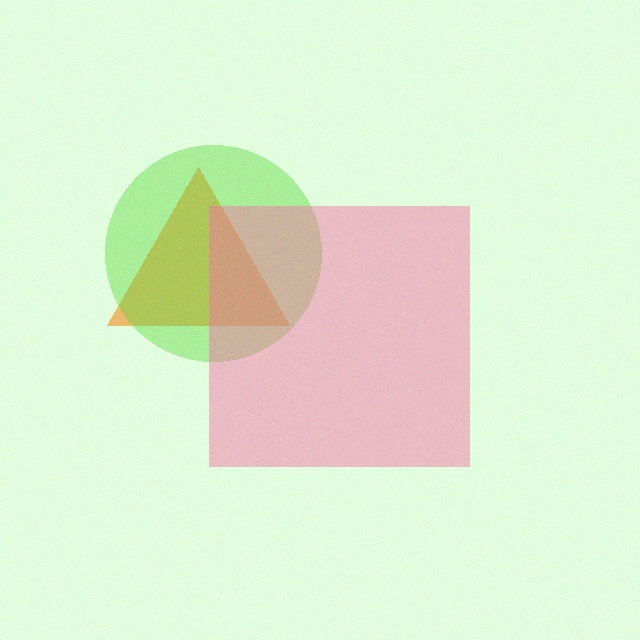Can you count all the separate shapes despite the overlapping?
Yes, there are 3 separate shapes.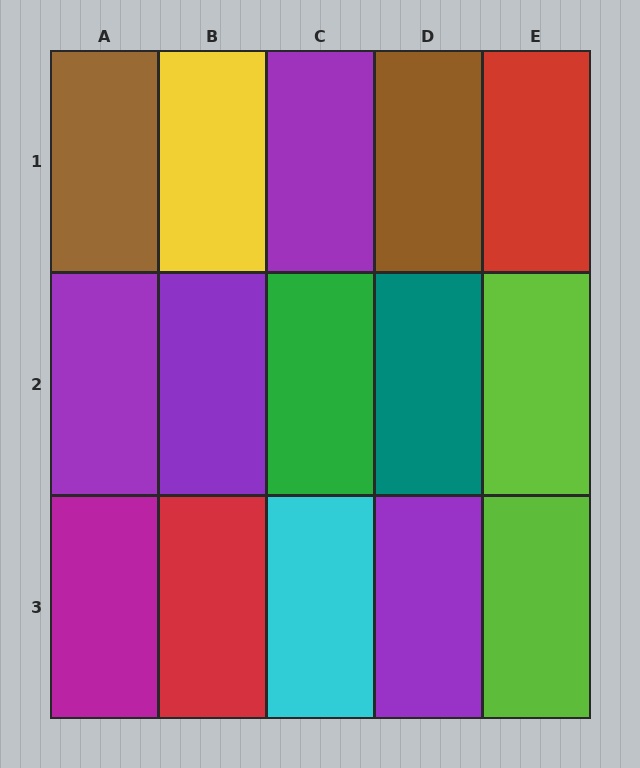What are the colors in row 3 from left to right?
Magenta, red, cyan, purple, lime.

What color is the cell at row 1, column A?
Brown.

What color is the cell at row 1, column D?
Brown.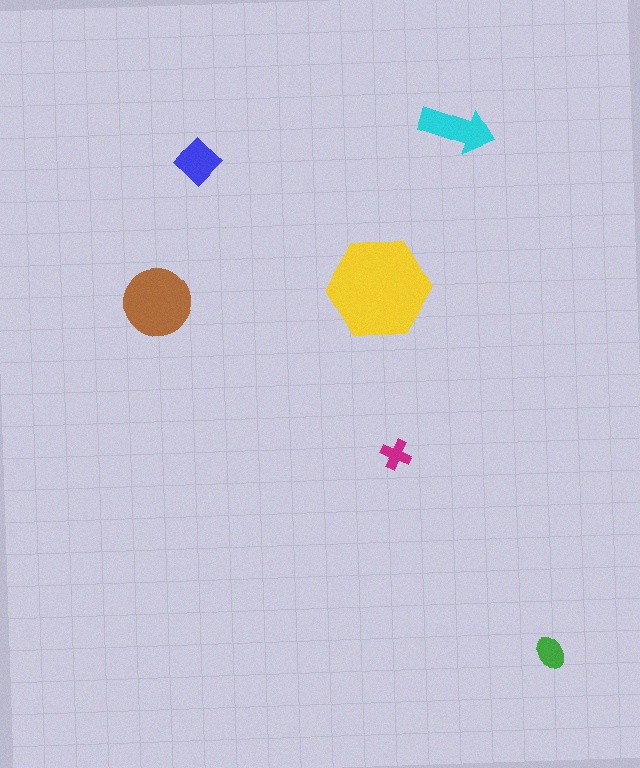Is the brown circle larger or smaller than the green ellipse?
Larger.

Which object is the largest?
The yellow hexagon.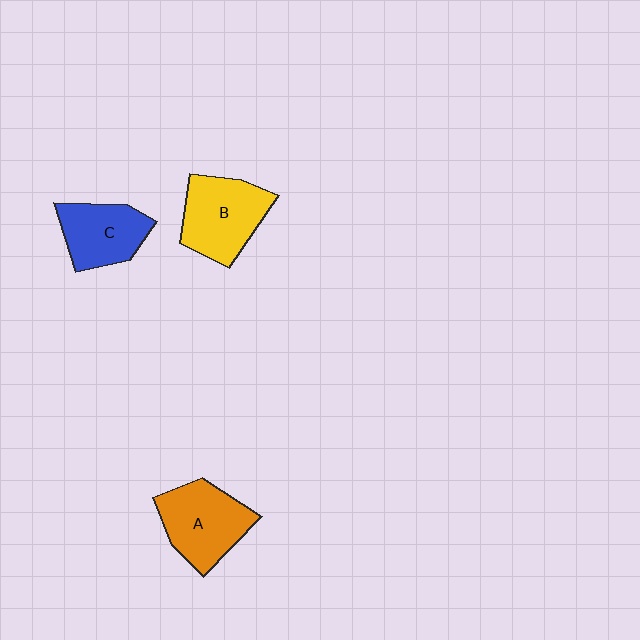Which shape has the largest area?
Shape A (orange).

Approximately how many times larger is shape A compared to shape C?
Approximately 1.2 times.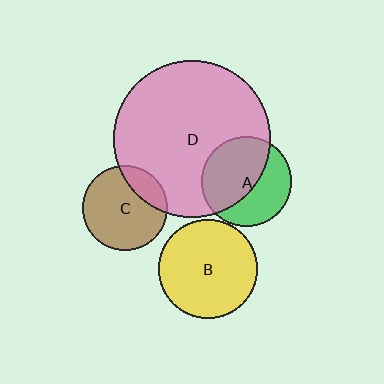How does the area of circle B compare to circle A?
Approximately 1.2 times.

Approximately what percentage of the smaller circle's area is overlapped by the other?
Approximately 55%.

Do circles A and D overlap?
Yes.